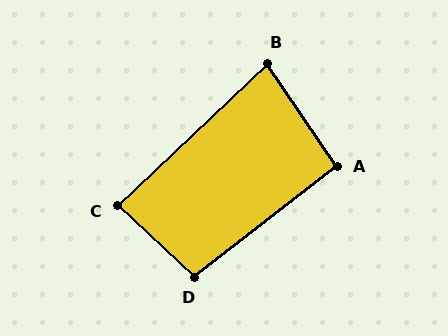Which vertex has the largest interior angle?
D, at approximately 99 degrees.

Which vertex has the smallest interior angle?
B, at approximately 81 degrees.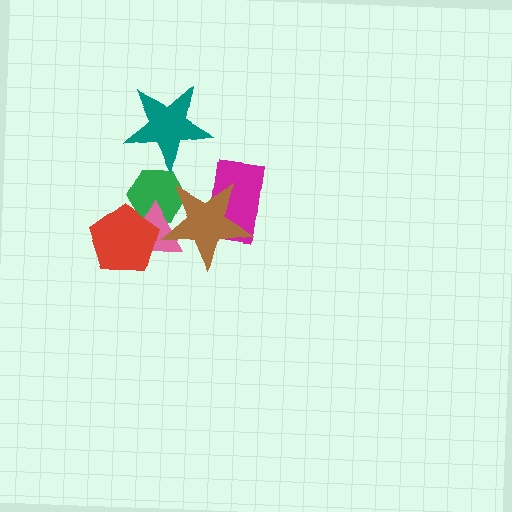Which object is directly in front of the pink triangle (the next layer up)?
The brown star is directly in front of the pink triangle.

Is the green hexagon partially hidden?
Yes, it is partially covered by another shape.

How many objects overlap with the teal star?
0 objects overlap with the teal star.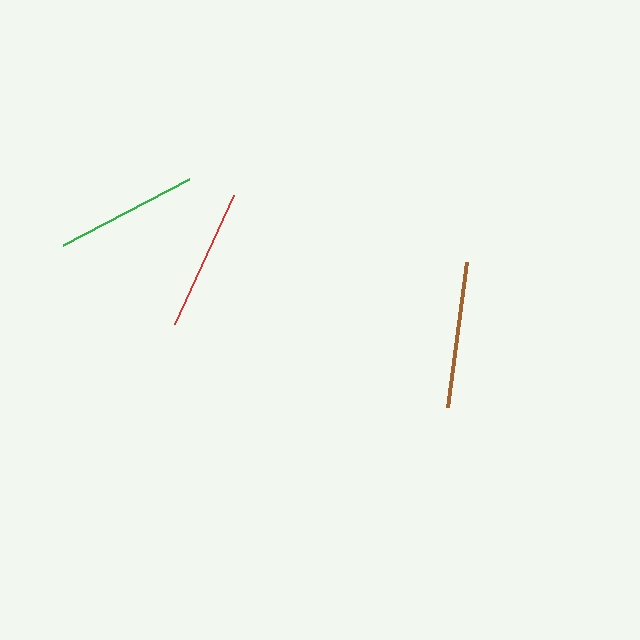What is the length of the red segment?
The red segment is approximately 142 pixels long.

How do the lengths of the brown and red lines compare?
The brown and red lines are approximately the same length.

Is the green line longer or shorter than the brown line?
The brown line is longer than the green line.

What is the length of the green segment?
The green segment is approximately 142 pixels long.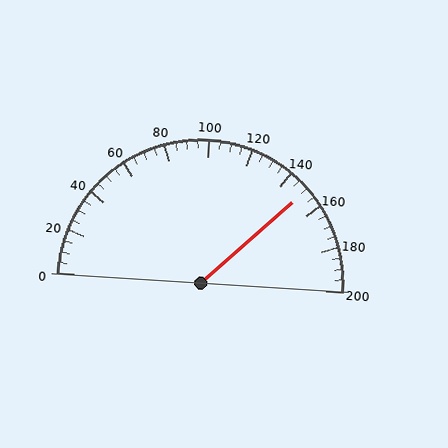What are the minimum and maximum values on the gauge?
The gauge ranges from 0 to 200.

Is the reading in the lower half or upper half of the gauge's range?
The reading is in the upper half of the range (0 to 200).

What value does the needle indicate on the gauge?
The needle indicates approximately 150.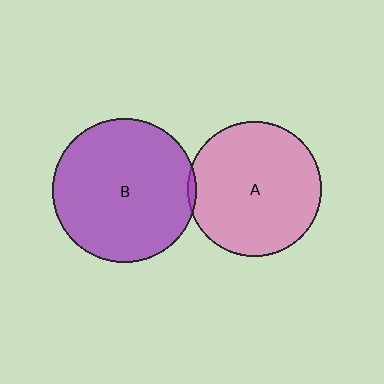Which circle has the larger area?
Circle B (purple).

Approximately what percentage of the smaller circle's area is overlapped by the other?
Approximately 5%.